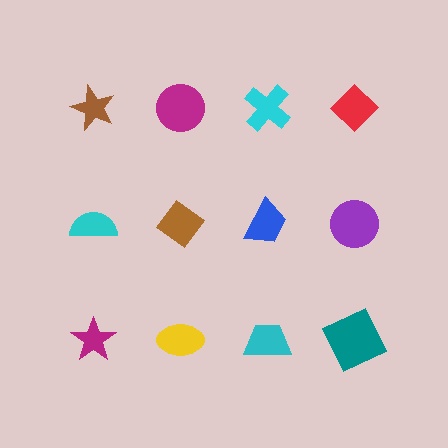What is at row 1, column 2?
A magenta circle.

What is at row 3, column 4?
A teal square.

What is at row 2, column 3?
A blue trapezoid.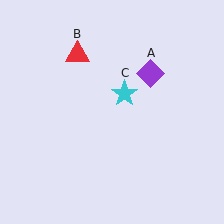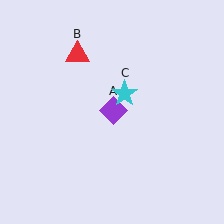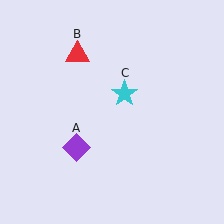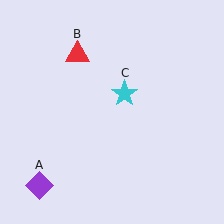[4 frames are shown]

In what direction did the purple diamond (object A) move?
The purple diamond (object A) moved down and to the left.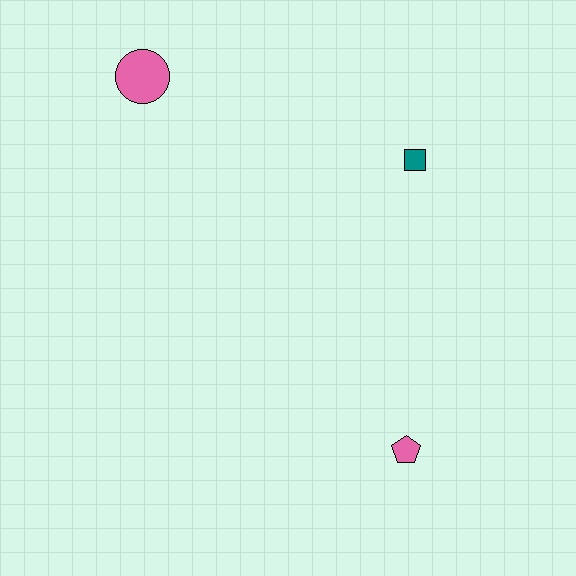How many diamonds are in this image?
There are no diamonds.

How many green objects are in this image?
There are no green objects.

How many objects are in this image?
There are 3 objects.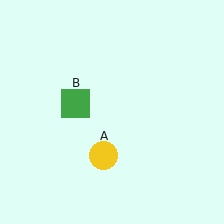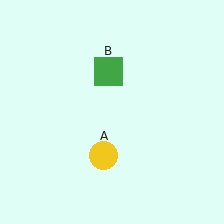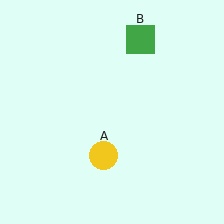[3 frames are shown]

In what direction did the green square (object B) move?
The green square (object B) moved up and to the right.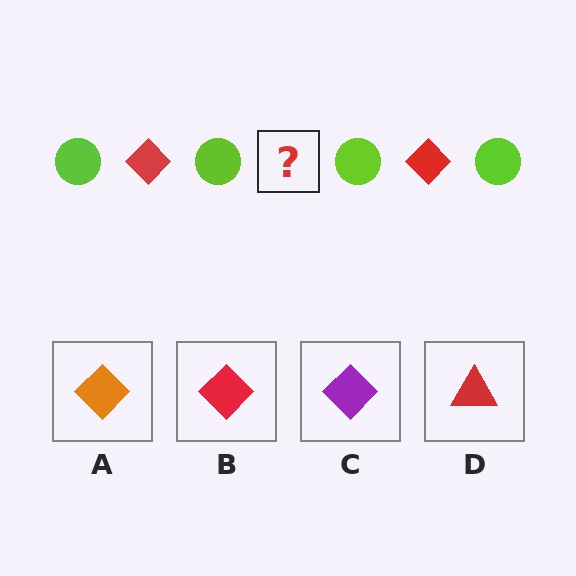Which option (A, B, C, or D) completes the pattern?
B.